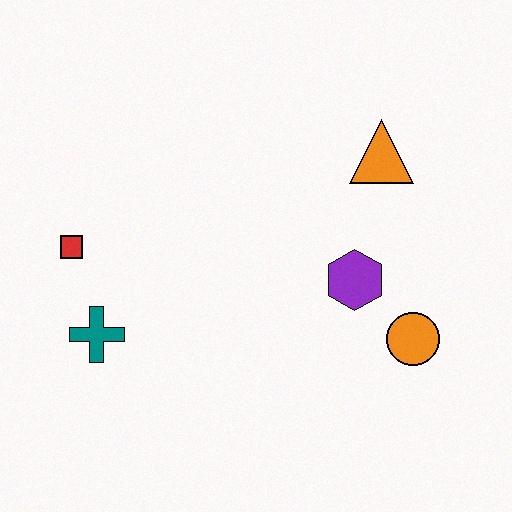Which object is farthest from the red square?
The orange circle is farthest from the red square.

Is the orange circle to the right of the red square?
Yes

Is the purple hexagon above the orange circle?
Yes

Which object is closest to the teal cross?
The red square is closest to the teal cross.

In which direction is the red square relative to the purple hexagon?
The red square is to the left of the purple hexagon.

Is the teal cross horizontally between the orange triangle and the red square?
Yes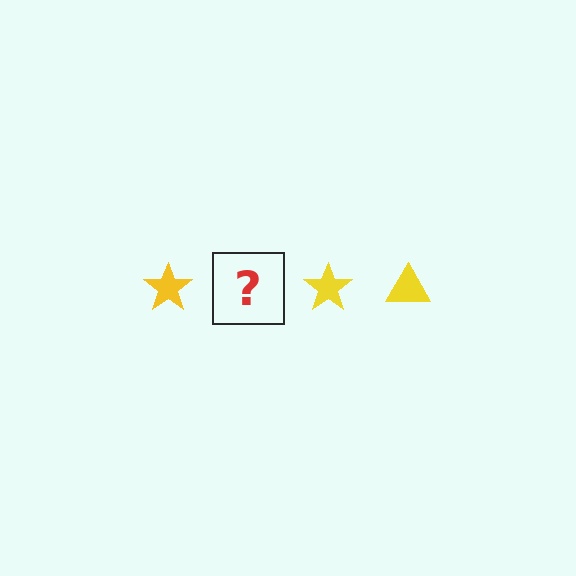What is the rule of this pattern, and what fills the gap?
The rule is that the pattern cycles through star, triangle shapes in yellow. The gap should be filled with a yellow triangle.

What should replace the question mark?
The question mark should be replaced with a yellow triangle.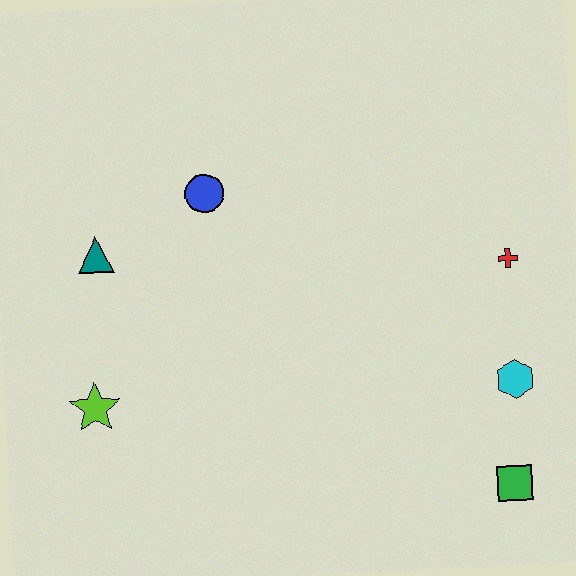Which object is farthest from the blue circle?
The green square is farthest from the blue circle.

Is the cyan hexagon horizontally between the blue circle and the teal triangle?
No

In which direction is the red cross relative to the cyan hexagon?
The red cross is above the cyan hexagon.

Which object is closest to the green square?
The cyan hexagon is closest to the green square.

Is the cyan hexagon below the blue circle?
Yes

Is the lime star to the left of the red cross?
Yes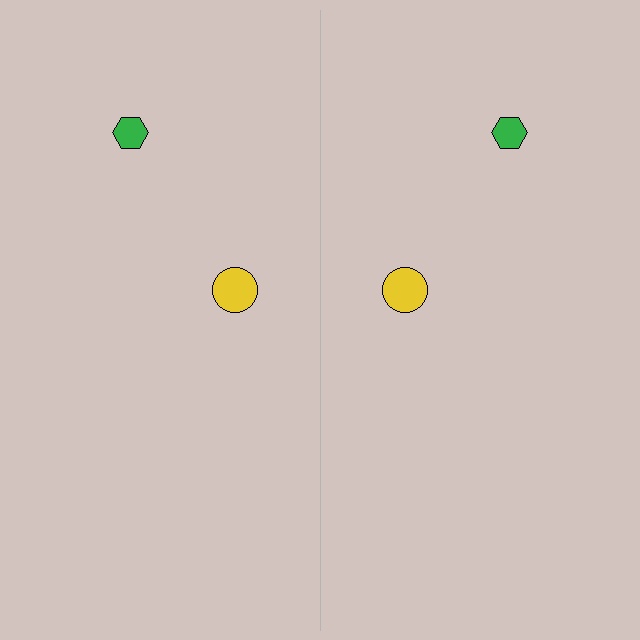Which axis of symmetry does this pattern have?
The pattern has a vertical axis of symmetry running through the center of the image.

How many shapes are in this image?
There are 4 shapes in this image.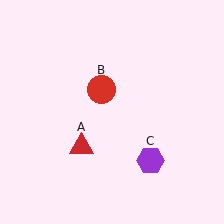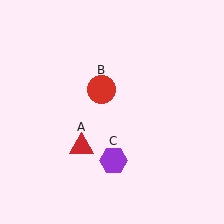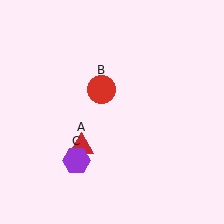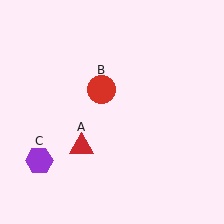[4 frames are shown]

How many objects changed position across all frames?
1 object changed position: purple hexagon (object C).